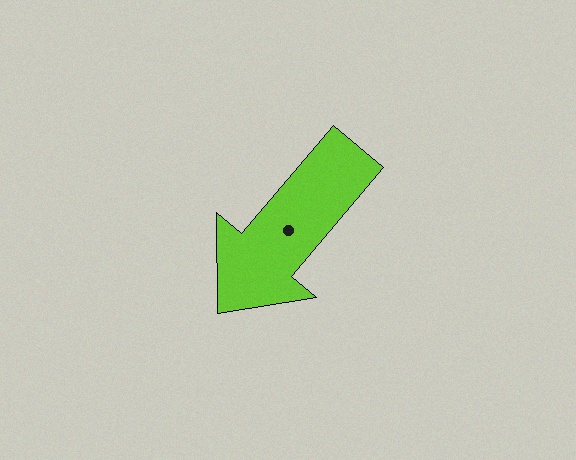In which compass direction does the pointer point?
Southwest.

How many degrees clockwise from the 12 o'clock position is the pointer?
Approximately 220 degrees.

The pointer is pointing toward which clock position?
Roughly 7 o'clock.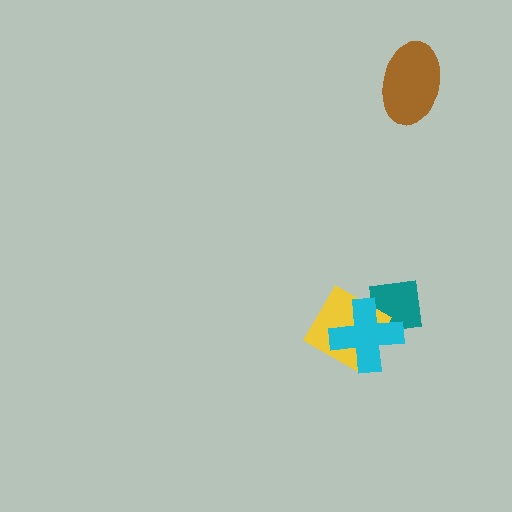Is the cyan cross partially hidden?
No, no other shape covers it.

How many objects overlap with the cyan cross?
2 objects overlap with the cyan cross.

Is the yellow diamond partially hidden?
Yes, it is partially covered by another shape.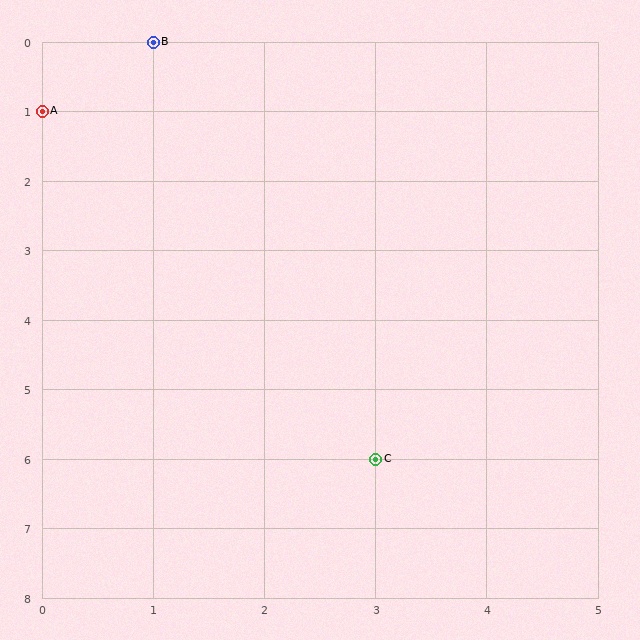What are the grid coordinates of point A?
Point A is at grid coordinates (0, 1).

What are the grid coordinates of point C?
Point C is at grid coordinates (3, 6).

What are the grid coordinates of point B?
Point B is at grid coordinates (1, 0).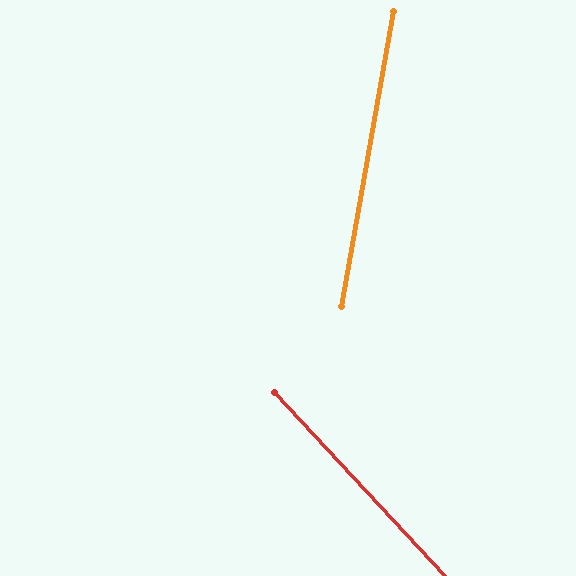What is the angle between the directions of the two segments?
Approximately 53 degrees.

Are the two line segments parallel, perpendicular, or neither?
Neither parallel nor perpendicular — they differ by about 53°.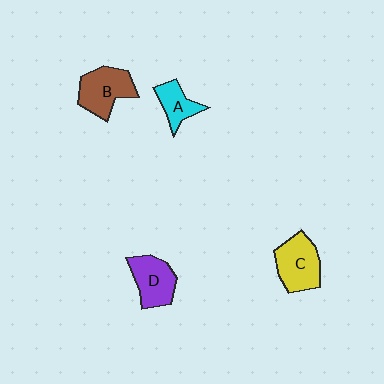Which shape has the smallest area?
Shape A (cyan).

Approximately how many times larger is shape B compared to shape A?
Approximately 1.6 times.